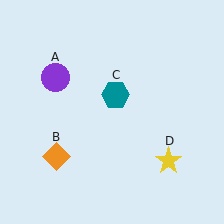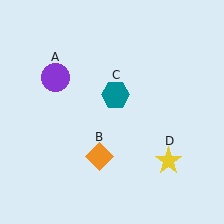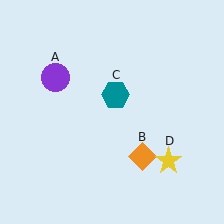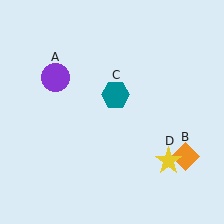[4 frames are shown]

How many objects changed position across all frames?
1 object changed position: orange diamond (object B).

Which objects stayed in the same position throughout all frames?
Purple circle (object A) and teal hexagon (object C) and yellow star (object D) remained stationary.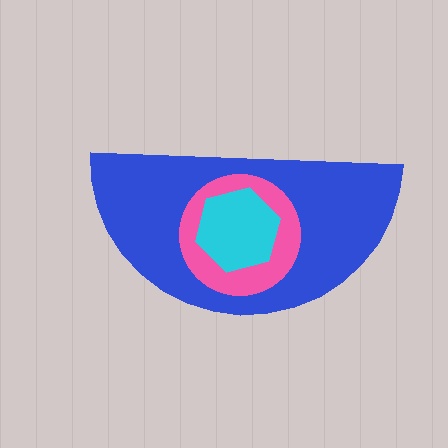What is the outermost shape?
The blue semicircle.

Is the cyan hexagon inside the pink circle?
Yes.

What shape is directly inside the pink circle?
The cyan hexagon.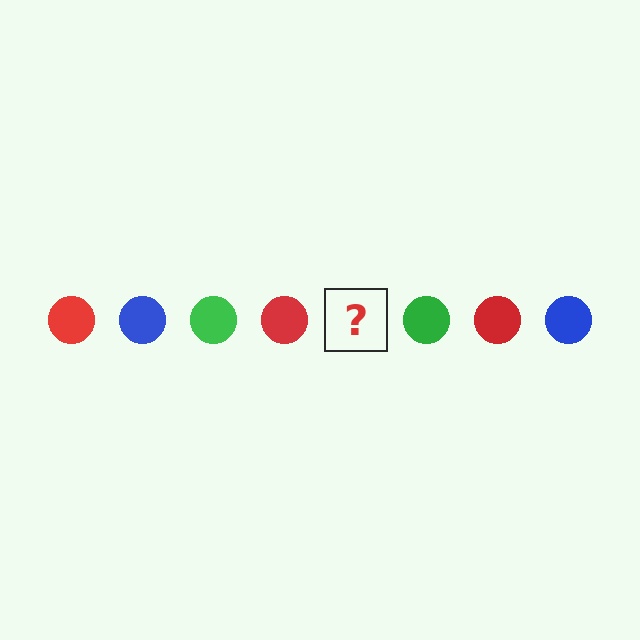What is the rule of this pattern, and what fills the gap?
The rule is that the pattern cycles through red, blue, green circles. The gap should be filled with a blue circle.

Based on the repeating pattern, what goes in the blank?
The blank should be a blue circle.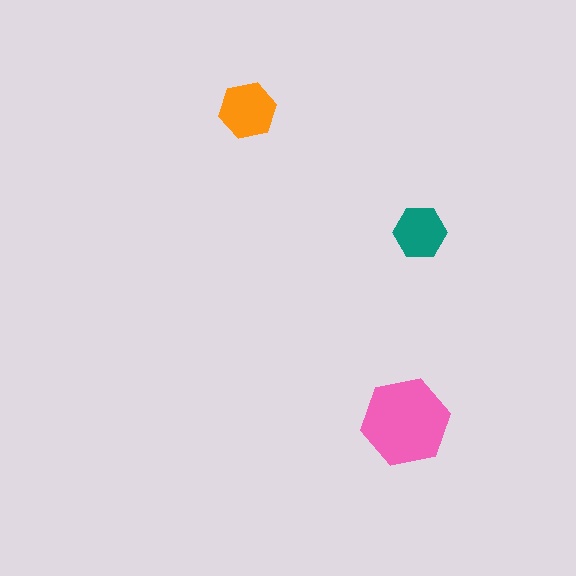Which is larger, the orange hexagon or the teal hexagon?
The orange one.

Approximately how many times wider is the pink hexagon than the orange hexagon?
About 1.5 times wider.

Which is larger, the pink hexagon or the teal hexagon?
The pink one.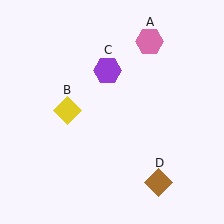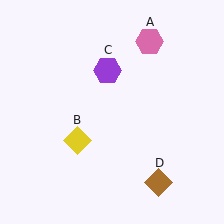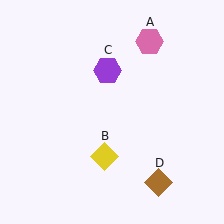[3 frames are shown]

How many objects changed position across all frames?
1 object changed position: yellow diamond (object B).